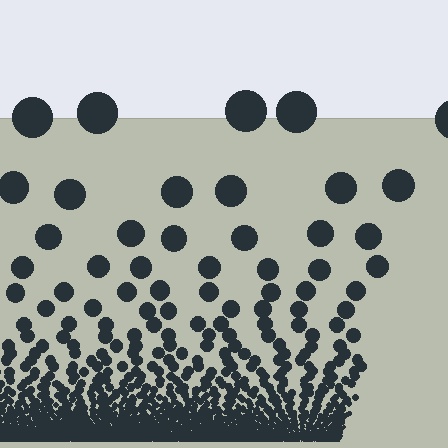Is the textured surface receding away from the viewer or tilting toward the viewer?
The surface appears to tilt toward the viewer. Texture elements get larger and sparser toward the top.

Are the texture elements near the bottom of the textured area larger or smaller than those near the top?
Smaller. The gradient is inverted — elements near the bottom are smaller and denser.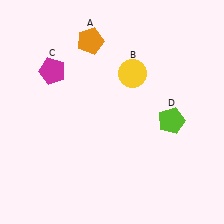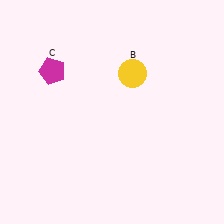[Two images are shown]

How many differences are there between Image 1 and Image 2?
There are 2 differences between the two images.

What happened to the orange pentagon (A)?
The orange pentagon (A) was removed in Image 2. It was in the top-left area of Image 1.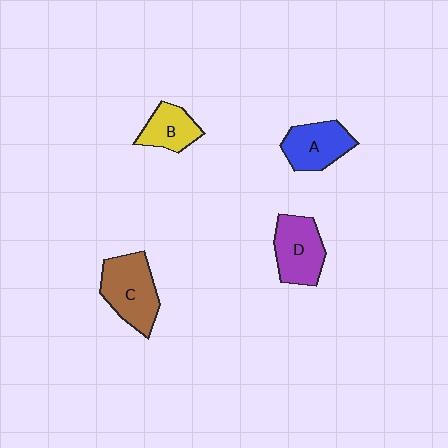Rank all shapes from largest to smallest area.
From largest to smallest: C (brown), D (purple), A (blue), B (yellow).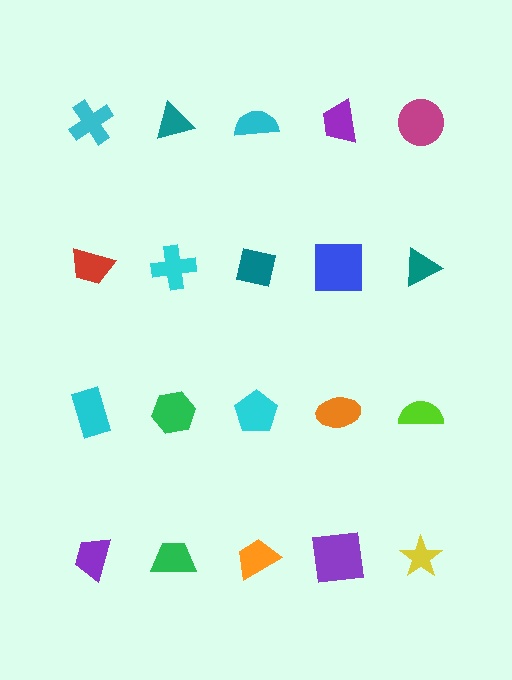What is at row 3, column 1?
A cyan rectangle.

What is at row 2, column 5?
A teal triangle.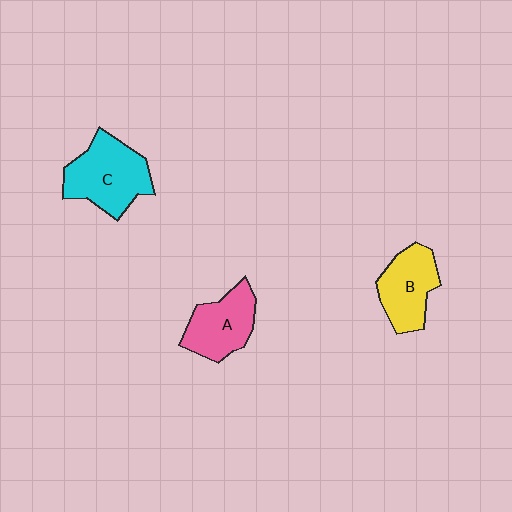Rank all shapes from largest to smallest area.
From largest to smallest: C (cyan), B (yellow), A (pink).